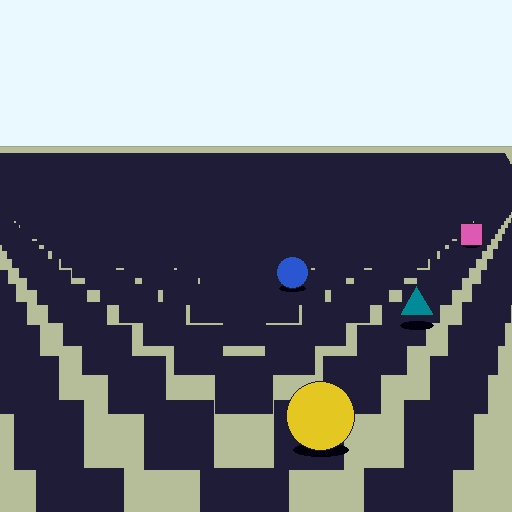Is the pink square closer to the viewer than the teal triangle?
No. The teal triangle is closer — you can tell from the texture gradient: the ground texture is coarser near it.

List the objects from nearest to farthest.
From nearest to farthest: the yellow circle, the teal triangle, the blue circle, the pink square.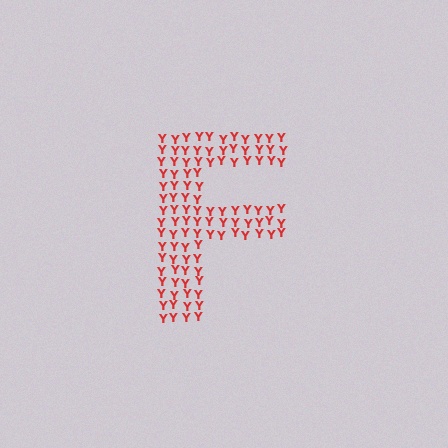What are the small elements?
The small elements are letter Y's.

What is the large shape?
The large shape is the letter F.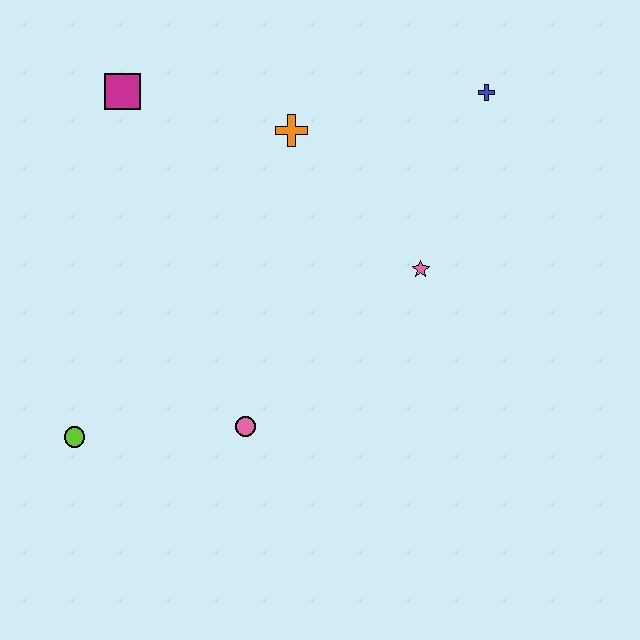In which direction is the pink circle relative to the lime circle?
The pink circle is to the right of the lime circle.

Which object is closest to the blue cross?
The pink star is closest to the blue cross.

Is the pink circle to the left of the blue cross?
Yes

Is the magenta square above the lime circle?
Yes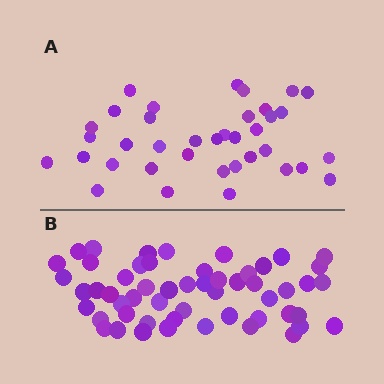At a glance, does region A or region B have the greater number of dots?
Region B (the bottom region) has more dots.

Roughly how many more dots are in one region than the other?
Region B has approximately 15 more dots than region A.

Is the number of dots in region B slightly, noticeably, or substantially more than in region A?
Region B has substantially more. The ratio is roughly 1.5 to 1.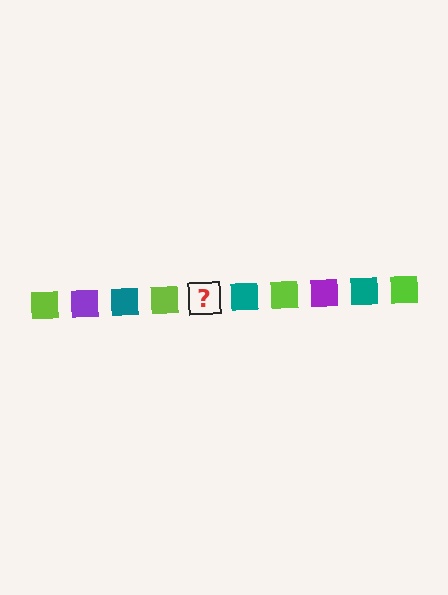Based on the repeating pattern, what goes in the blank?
The blank should be a purple square.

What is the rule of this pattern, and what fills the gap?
The rule is that the pattern cycles through lime, purple, teal squares. The gap should be filled with a purple square.